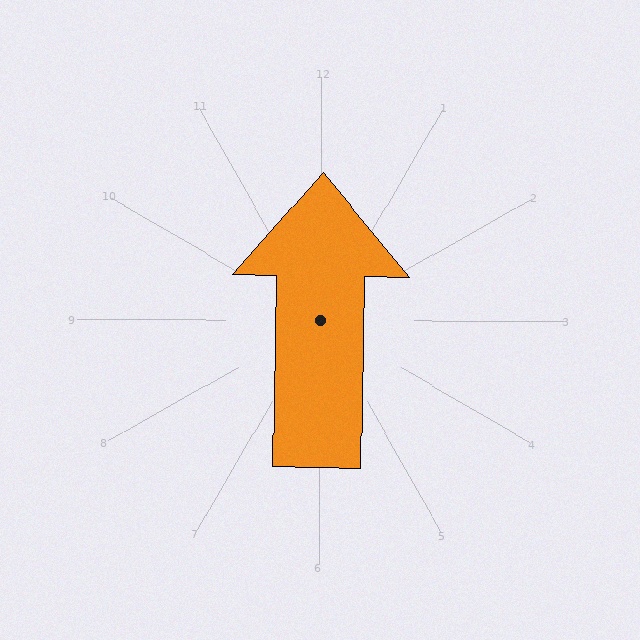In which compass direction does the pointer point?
North.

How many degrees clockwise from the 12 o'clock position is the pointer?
Approximately 1 degrees.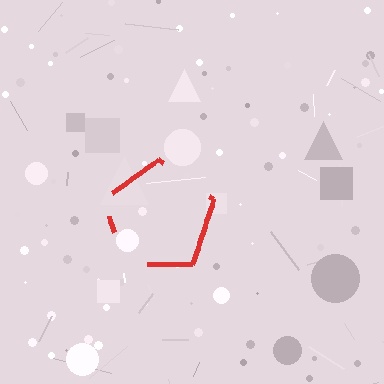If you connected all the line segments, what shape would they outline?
They would outline a pentagon.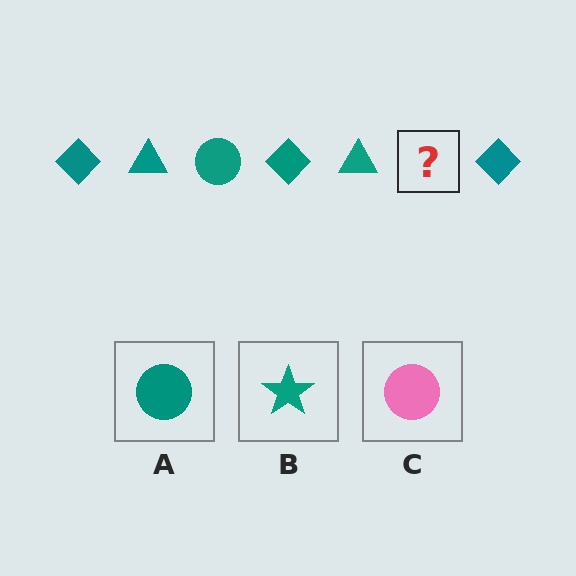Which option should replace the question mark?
Option A.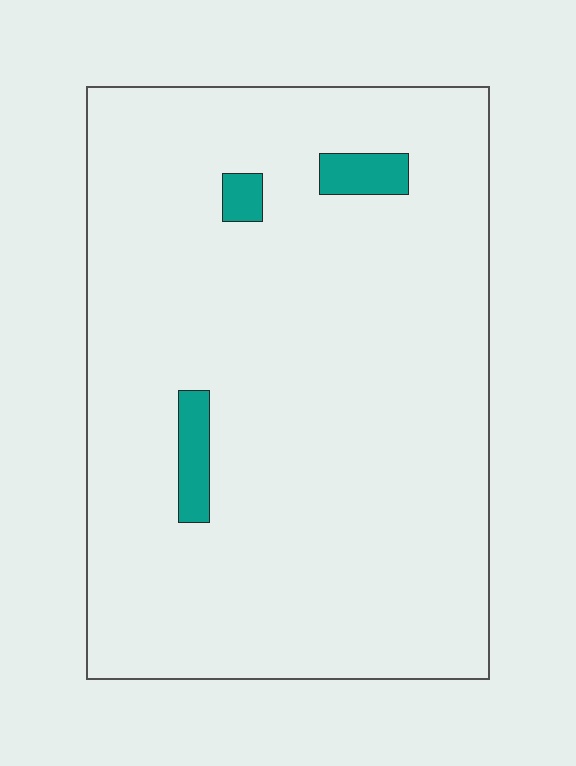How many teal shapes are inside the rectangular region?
3.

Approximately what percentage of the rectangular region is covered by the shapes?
Approximately 5%.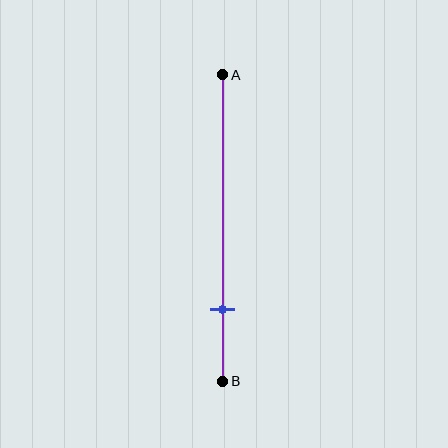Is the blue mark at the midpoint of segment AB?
No, the mark is at about 75% from A, not at the 50% midpoint.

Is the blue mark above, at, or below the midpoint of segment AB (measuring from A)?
The blue mark is below the midpoint of segment AB.